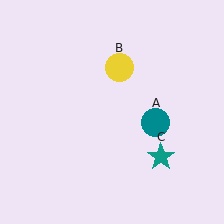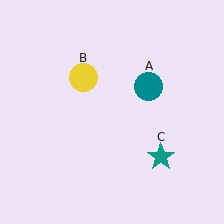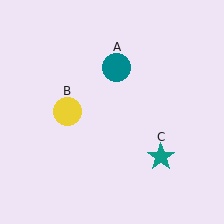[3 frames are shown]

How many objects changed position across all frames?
2 objects changed position: teal circle (object A), yellow circle (object B).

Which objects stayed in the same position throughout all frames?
Teal star (object C) remained stationary.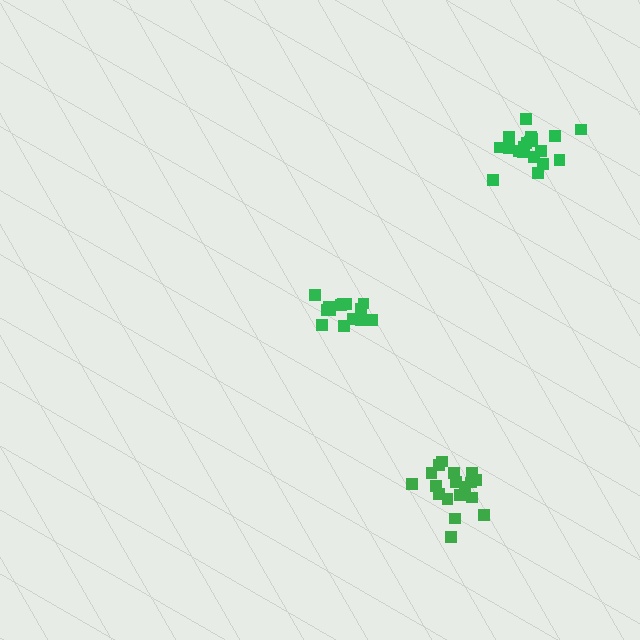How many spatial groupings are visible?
There are 3 spatial groupings.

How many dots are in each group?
Group 1: 15 dots, Group 2: 19 dots, Group 3: 18 dots (52 total).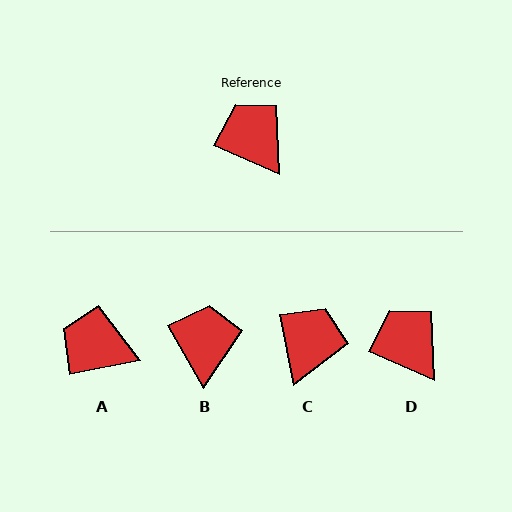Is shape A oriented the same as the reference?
No, it is off by about 35 degrees.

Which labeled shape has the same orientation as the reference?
D.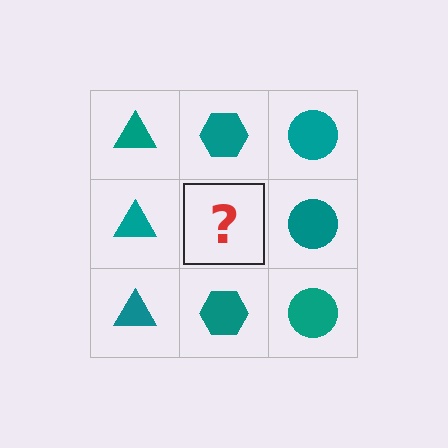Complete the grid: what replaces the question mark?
The question mark should be replaced with a teal hexagon.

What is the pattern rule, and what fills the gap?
The rule is that each column has a consistent shape. The gap should be filled with a teal hexagon.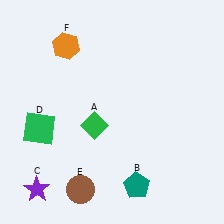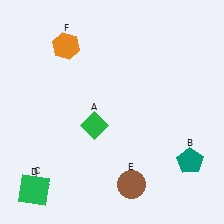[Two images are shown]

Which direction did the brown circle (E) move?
The brown circle (E) moved right.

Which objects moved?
The objects that moved are: the teal pentagon (B), the green square (D), the brown circle (E).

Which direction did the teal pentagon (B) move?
The teal pentagon (B) moved right.